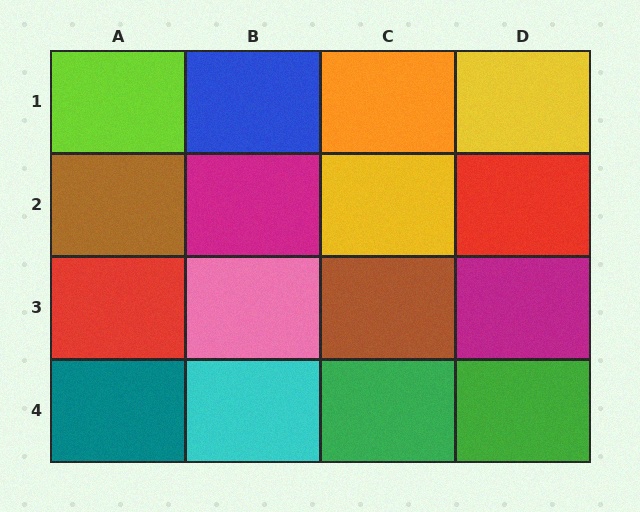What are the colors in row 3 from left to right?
Red, pink, brown, magenta.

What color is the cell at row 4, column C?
Green.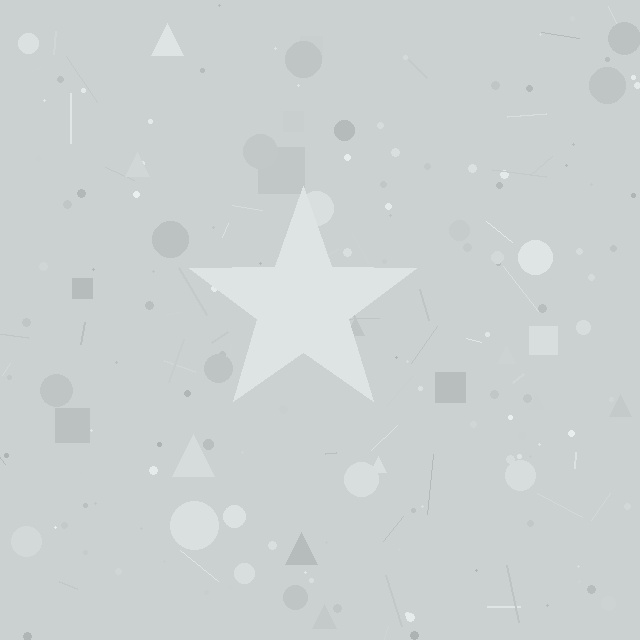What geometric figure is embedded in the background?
A star is embedded in the background.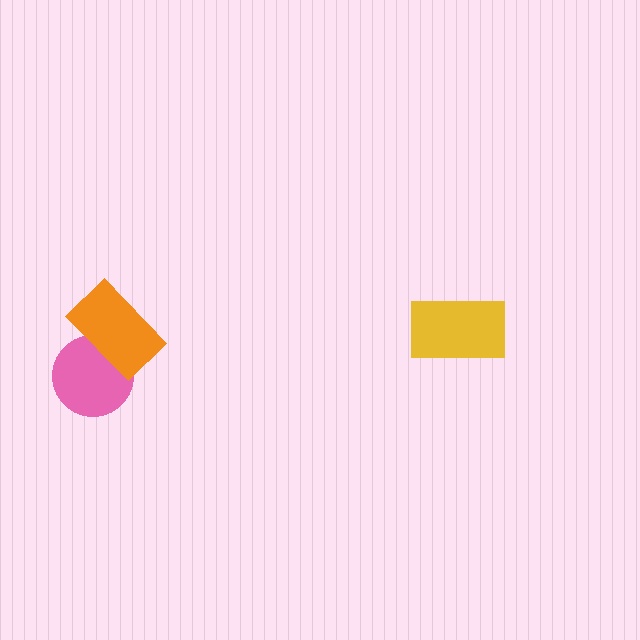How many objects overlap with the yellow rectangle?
0 objects overlap with the yellow rectangle.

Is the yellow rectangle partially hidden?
No, no other shape covers it.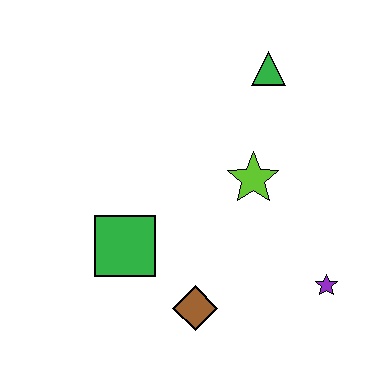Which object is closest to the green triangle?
The lime star is closest to the green triangle.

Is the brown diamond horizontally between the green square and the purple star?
Yes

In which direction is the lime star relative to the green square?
The lime star is to the right of the green square.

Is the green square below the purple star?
No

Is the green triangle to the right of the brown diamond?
Yes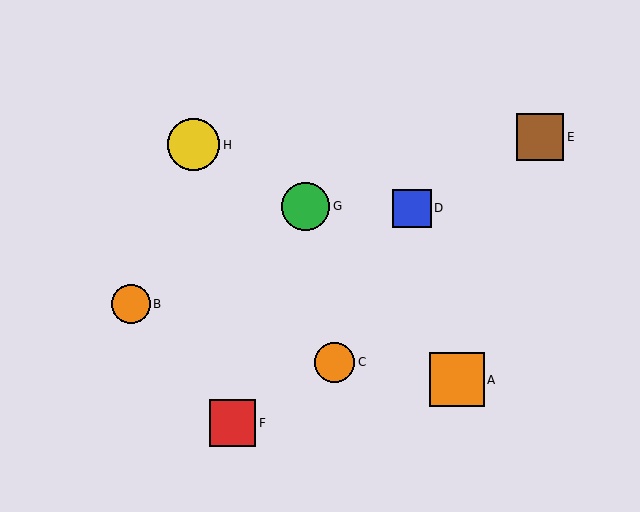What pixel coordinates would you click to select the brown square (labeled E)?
Click at (540, 137) to select the brown square E.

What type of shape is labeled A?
Shape A is an orange square.